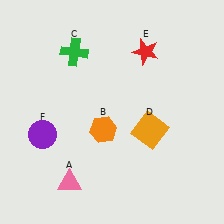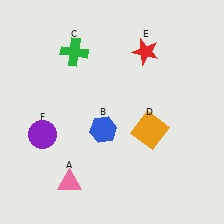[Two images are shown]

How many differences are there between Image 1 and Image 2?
There is 1 difference between the two images.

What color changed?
The hexagon (B) changed from orange in Image 1 to blue in Image 2.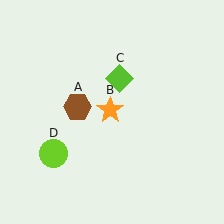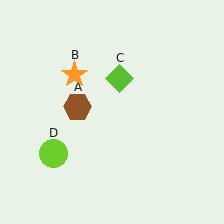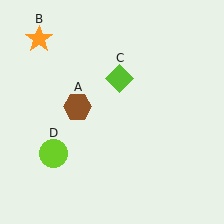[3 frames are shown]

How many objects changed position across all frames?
1 object changed position: orange star (object B).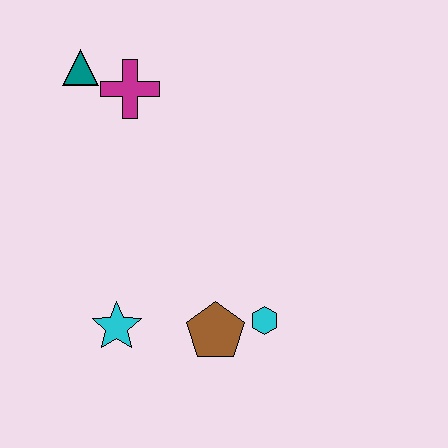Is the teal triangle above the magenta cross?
Yes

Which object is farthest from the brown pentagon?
The teal triangle is farthest from the brown pentagon.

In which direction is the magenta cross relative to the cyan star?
The magenta cross is above the cyan star.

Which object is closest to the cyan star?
The brown pentagon is closest to the cyan star.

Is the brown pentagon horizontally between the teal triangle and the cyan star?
No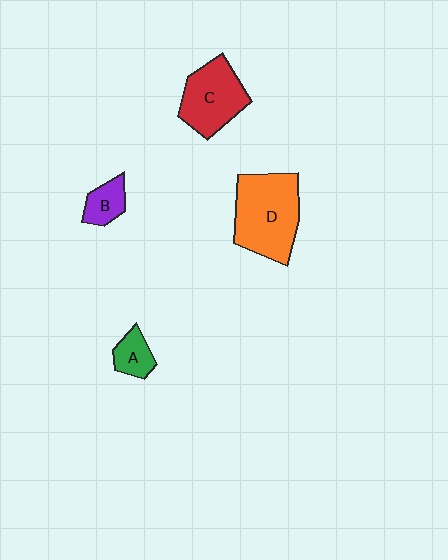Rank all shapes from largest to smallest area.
From largest to smallest: D (orange), C (red), B (purple), A (green).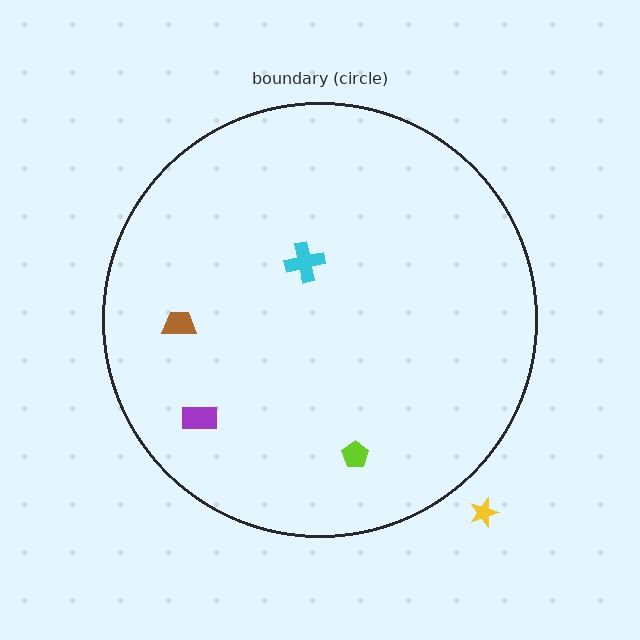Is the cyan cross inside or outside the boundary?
Inside.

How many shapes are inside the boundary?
4 inside, 1 outside.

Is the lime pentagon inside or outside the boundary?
Inside.